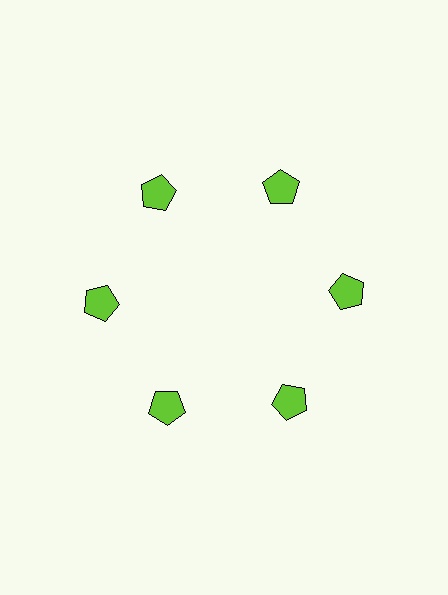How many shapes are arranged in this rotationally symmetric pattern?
There are 6 shapes, arranged in 6 groups of 1.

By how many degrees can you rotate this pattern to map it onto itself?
The pattern maps onto itself every 60 degrees of rotation.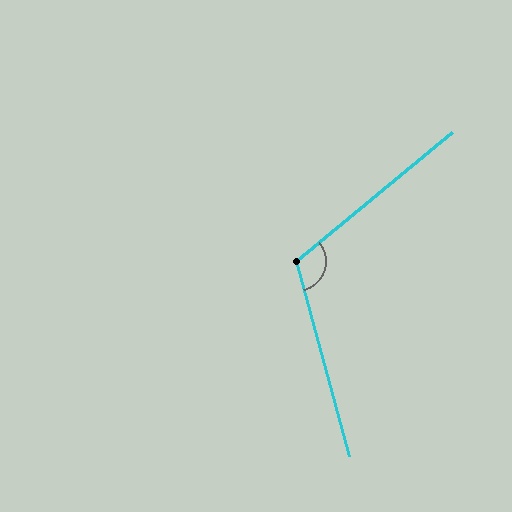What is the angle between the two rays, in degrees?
Approximately 115 degrees.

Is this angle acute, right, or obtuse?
It is obtuse.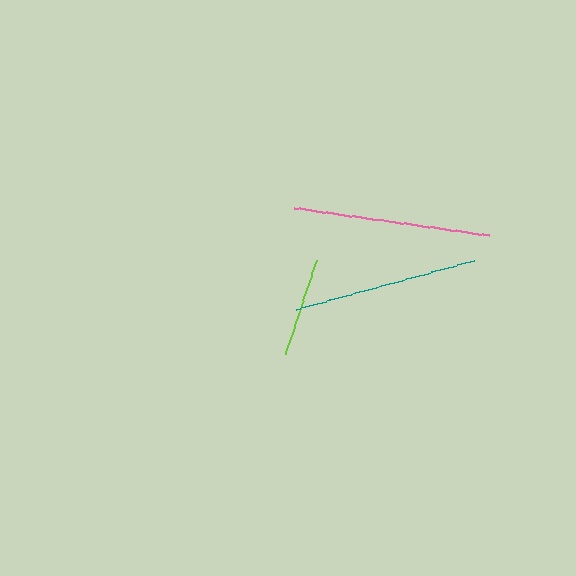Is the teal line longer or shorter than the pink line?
The pink line is longer than the teal line.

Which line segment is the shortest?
The lime line is the shortest at approximately 99 pixels.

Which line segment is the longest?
The pink line is the longest at approximately 197 pixels.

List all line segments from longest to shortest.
From longest to shortest: pink, teal, lime.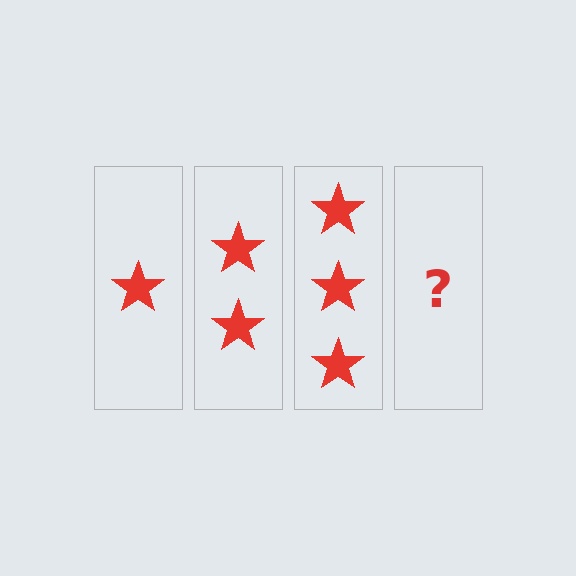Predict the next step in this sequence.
The next step is 4 stars.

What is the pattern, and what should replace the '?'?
The pattern is that each step adds one more star. The '?' should be 4 stars.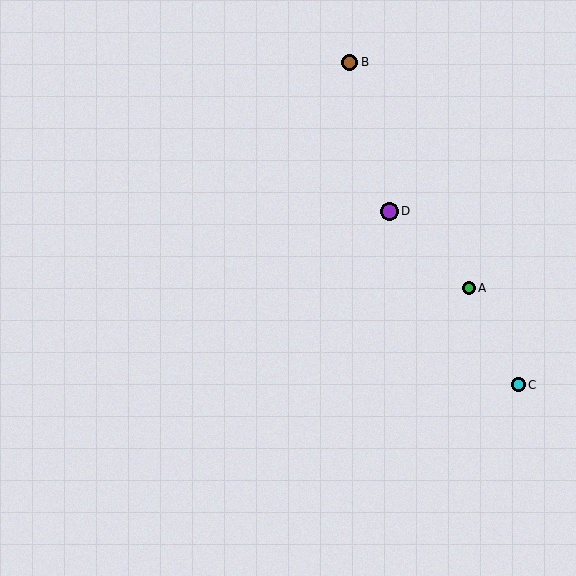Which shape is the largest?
The purple circle (labeled D) is the largest.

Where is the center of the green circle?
The center of the green circle is at (469, 288).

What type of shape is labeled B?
Shape B is a brown circle.